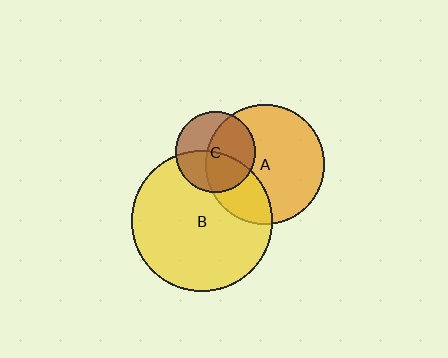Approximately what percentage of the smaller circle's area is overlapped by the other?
Approximately 55%.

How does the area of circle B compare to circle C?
Approximately 3.1 times.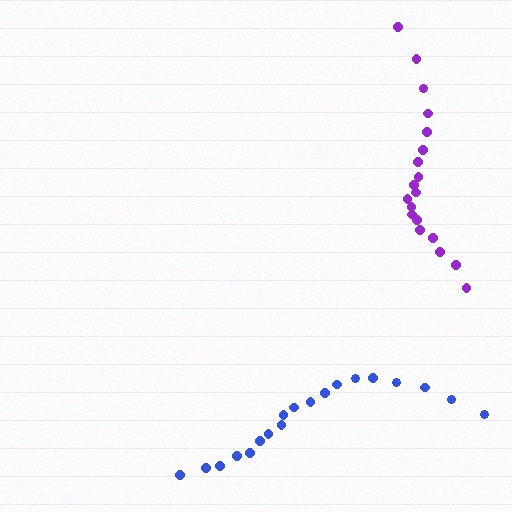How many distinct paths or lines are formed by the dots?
There are 2 distinct paths.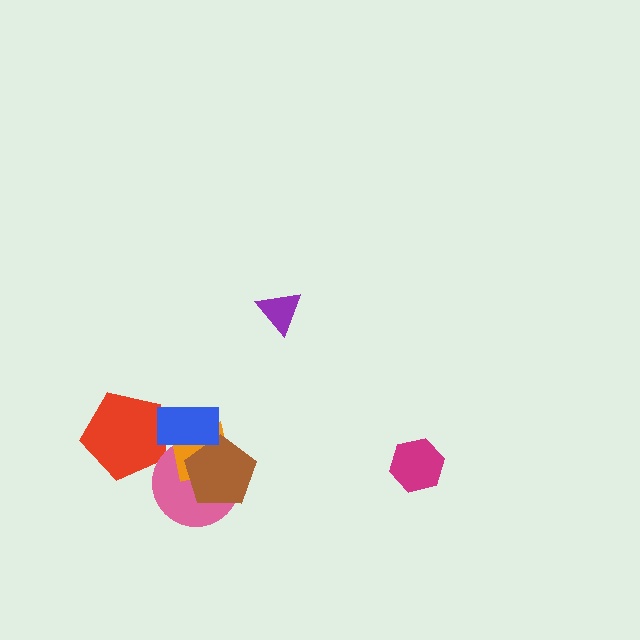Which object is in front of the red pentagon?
The blue rectangle is in front of the red pentagon.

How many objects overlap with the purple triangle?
0 objects overlap with the purple triangle.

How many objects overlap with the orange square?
3 objects overlap with the orange square.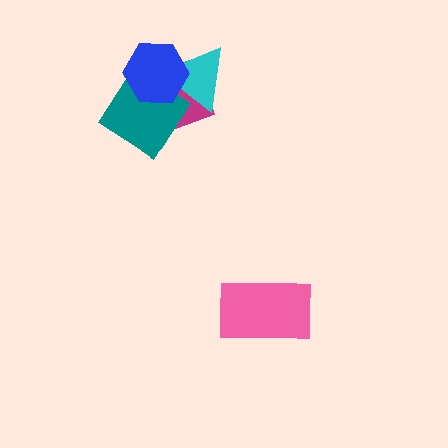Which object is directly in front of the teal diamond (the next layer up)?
The cyan triangle is directly in front of the teal diamond.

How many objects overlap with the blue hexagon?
3 objects overlap with the blue hexagon.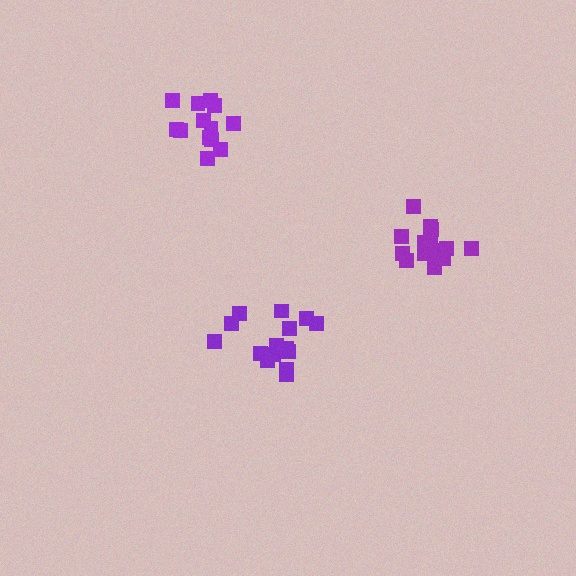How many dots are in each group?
Group 1: 16 dots, Group 2: 13 dots, Group 3: 15 dots (44 total).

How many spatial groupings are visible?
There are 3 spatial groupings.